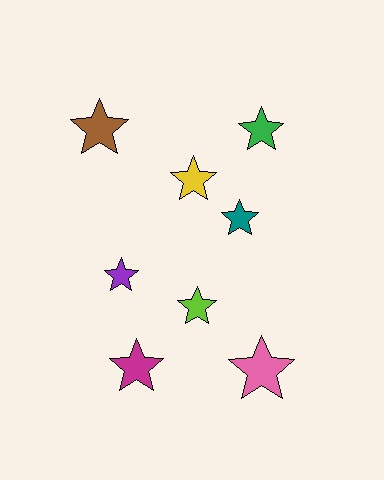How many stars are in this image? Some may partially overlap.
There are 8 stars.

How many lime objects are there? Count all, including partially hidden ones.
There is 1 lime object.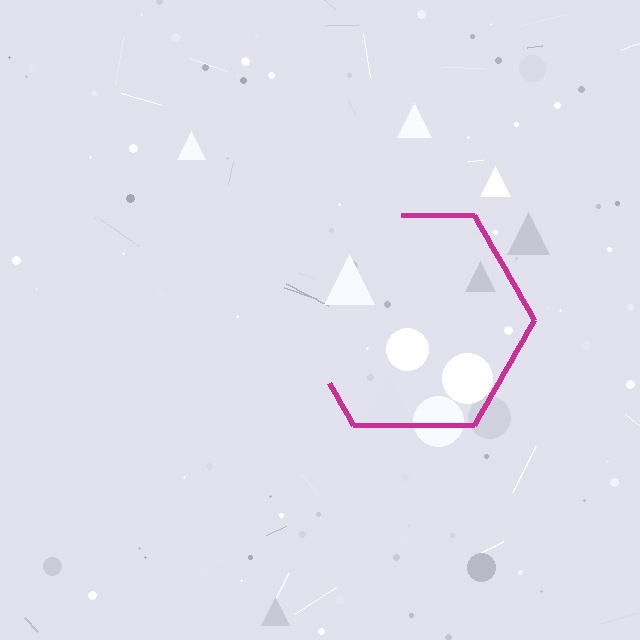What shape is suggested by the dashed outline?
The dashed outline suggests a hexagon.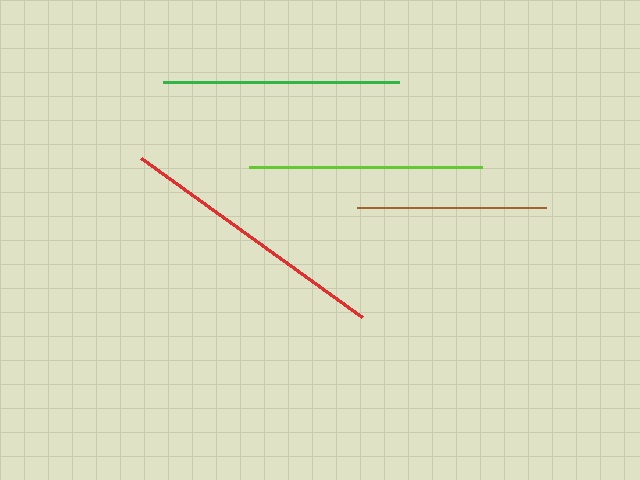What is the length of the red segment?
The red segment is approximately 273 pixels long.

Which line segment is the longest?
The red line is the longest at approximately 273 pixels.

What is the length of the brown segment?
The brown segment is approximately 189 pixels long.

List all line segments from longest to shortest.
From longest to shortest: red, green, lime, brown.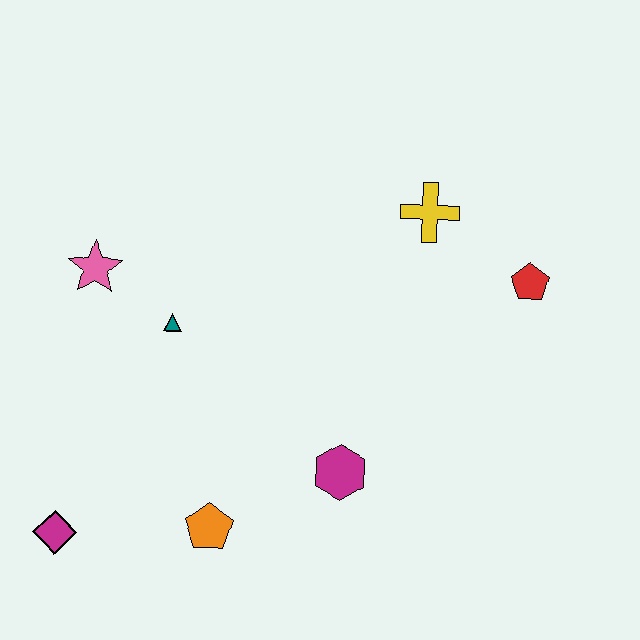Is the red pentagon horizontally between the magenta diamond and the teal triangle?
No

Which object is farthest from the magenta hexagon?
The pink star is farthest from the magenta hexagon.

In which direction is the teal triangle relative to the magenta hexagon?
The teal triangle is to the left of the magenta hexagon.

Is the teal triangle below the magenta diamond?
No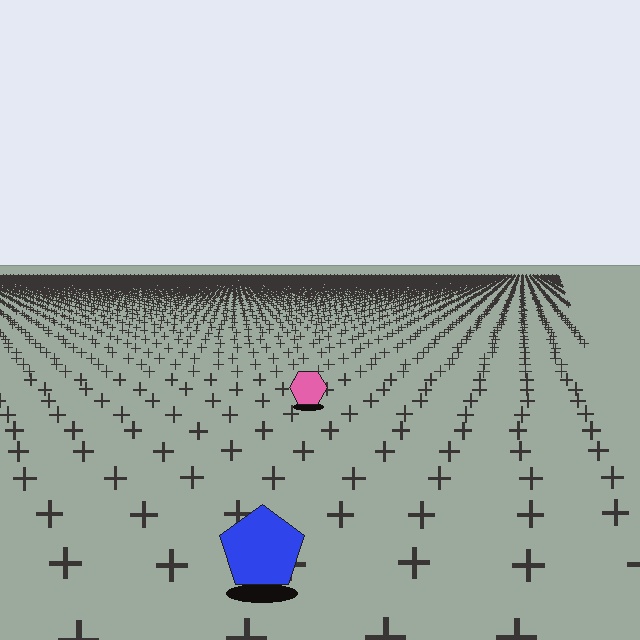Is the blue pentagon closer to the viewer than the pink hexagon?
Yes. The blue pentagon is closer — you can tell from the texture gradient: the ground texture is coarser near it.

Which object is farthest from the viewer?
The pink hexagon is farthest from the viewer. It appears smaller and the ground texture around it is denser.